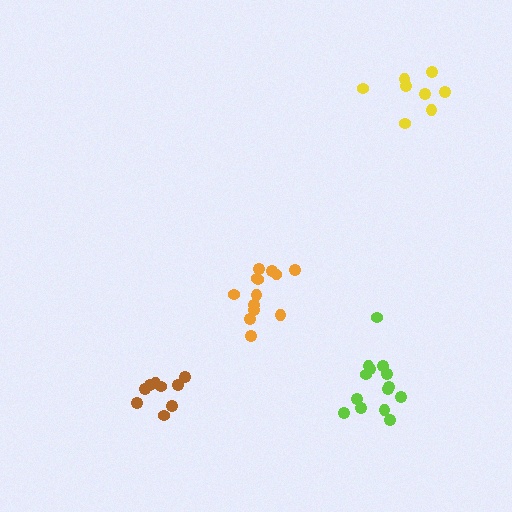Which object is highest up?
The yellow cluster is topmost.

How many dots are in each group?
Group 1: 13 dots, Group 2: 9 dots, Group 3: 14 dots, Group 4: 8 dots (44 total).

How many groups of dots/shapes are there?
There are 4 groups.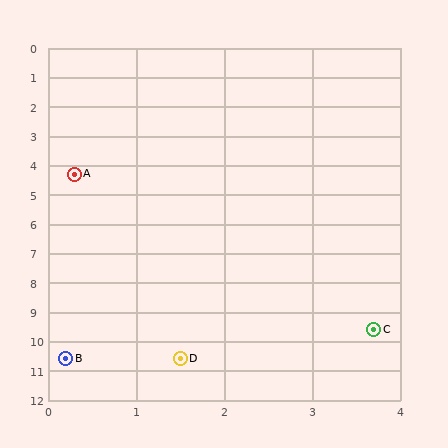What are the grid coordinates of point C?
Point C is at approximately (3.7, 9.6).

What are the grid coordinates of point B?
Point B is at approximately (0.2, 10.6).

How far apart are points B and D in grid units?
Points B and D are about 1.3 grid units apart.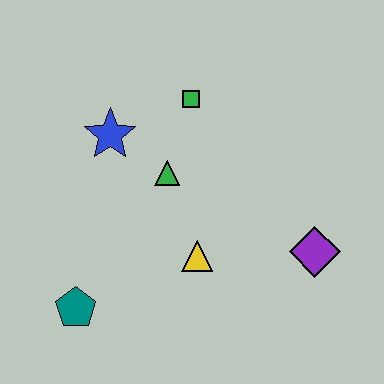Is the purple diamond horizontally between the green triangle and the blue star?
No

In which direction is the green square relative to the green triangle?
The green square is above the green triangle.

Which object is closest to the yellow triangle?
The green triangle is closest to the yellow triangle.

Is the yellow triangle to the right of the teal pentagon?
Yes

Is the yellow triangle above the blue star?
No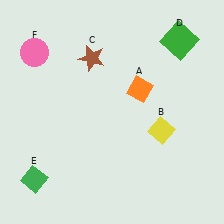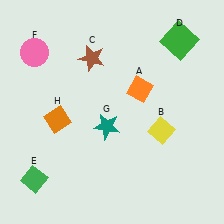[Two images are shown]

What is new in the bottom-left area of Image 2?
A teal star (G) was added in the bottom-left area of Image 2.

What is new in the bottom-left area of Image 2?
An orange diamond (H) was added in the bottom-left area of Image 2.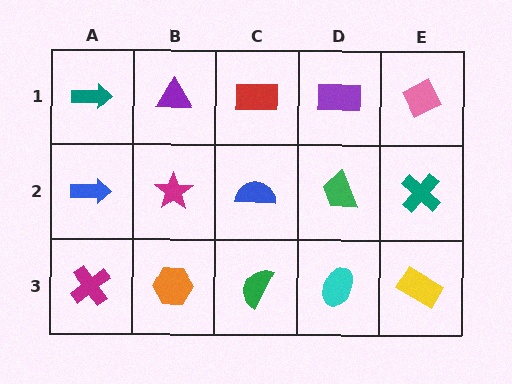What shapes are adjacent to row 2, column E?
A pink diamond (row 1, column E), a yellow rectangle (row 3, column E), a green trapezoid (row 2, column D).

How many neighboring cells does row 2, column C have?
4.